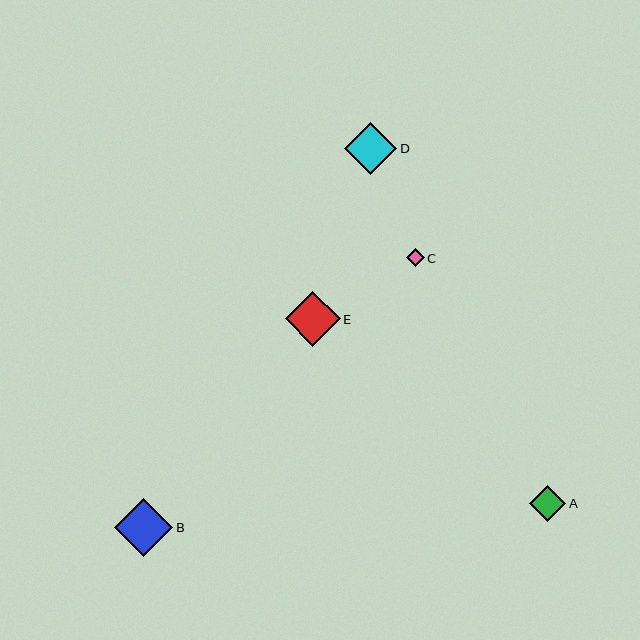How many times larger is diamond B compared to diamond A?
Diamond B is approximately 1.6 times the size of diamond A.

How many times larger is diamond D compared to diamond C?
Diamond D is approximately 2.9 times the size of diamond C.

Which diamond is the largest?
Diamond B is the largest with a size of approximately 58 pixels.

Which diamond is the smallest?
Diamond C is the smallest with a size of approximately 18 pixels.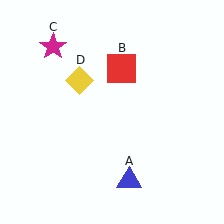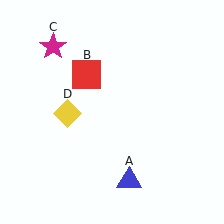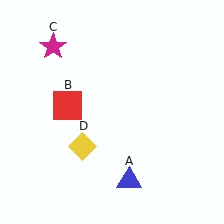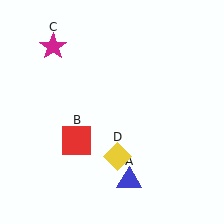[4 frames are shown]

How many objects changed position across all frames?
2 objects changed position: red square (object B), yellow diamond (object D).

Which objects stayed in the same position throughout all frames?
Blue triangle (object A) and magenta star (object C) remained stationary.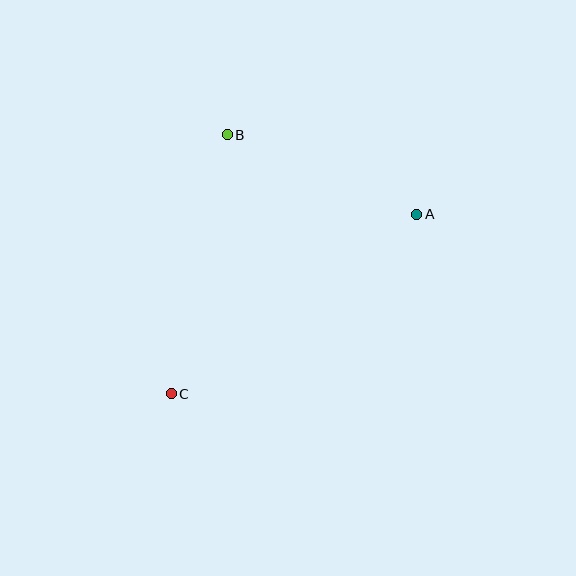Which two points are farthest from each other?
Points A and C are farthest from each other.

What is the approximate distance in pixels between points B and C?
The distance between B and C is approximately 265 pixels.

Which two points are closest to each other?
Points A and B are closest to each other.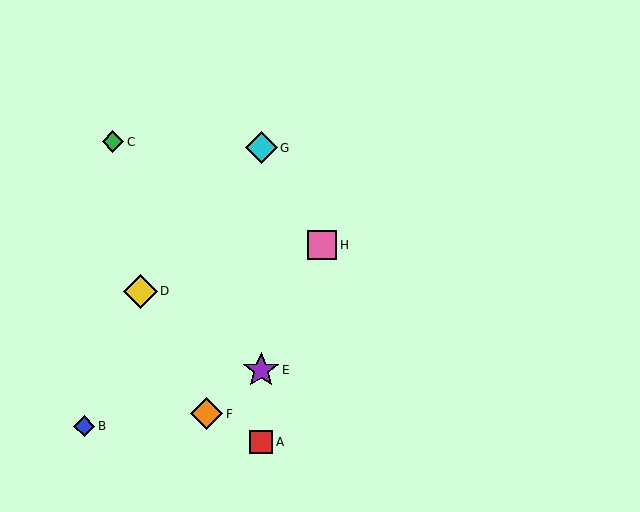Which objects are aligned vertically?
Objects A, E, G are aligned vertically.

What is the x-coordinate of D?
Object D is at x≈140.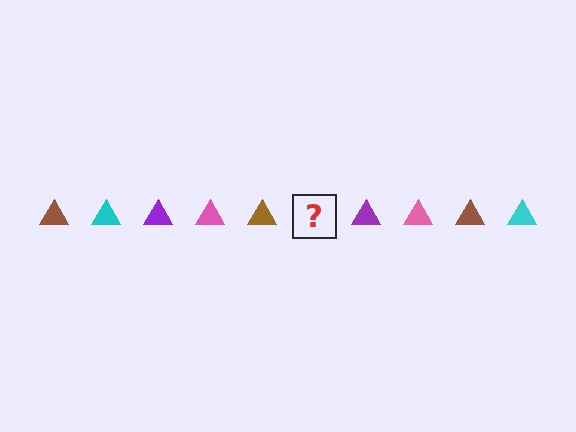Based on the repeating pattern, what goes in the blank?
The blank should be a cyan triangle.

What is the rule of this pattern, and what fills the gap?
The rule is that the pattern cycles through brown, cyan, purple, pink triangles. The gap should be filled with a cyan triangle.